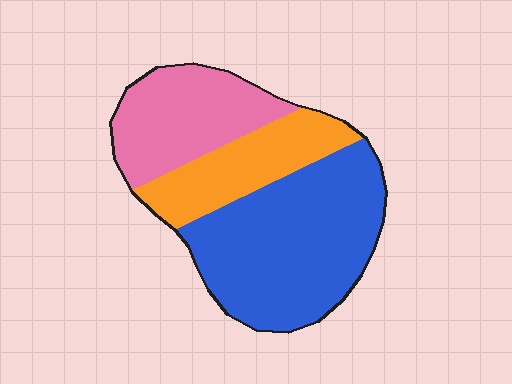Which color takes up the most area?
Blue, at roughly 50%.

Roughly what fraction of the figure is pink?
Pink takes up about one quarter (1/4) of the figure.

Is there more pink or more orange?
Pink.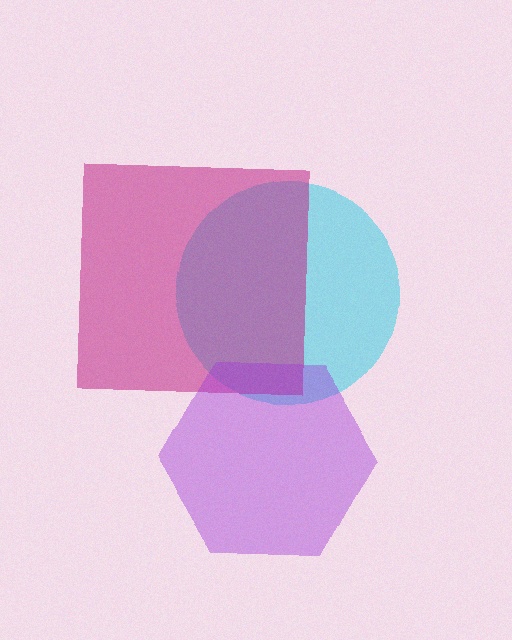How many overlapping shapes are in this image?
There are 3 overlapping shapes in the image.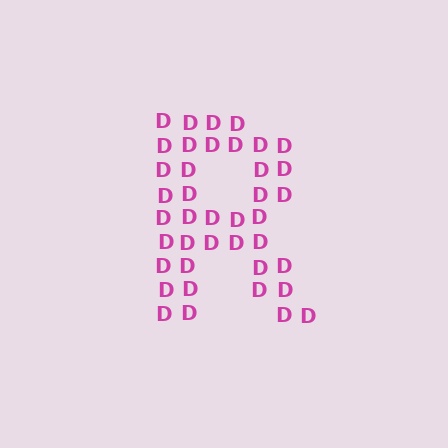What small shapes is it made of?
It is made of small letter D's.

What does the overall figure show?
The overall figure shows the letter R.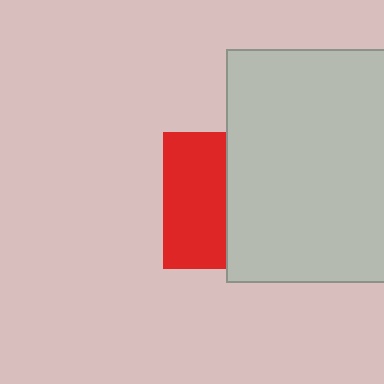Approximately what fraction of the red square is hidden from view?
Roughly 54% of the red square is hidden behind the light gray rectangle.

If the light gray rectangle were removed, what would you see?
You would see the complete red square.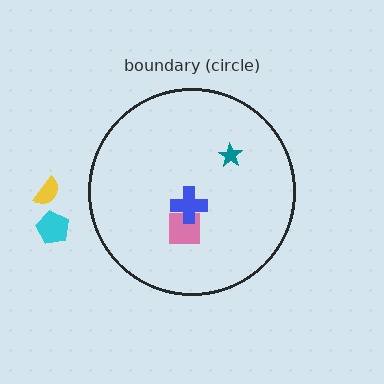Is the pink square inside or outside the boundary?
Inside.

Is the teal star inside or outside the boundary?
Inside.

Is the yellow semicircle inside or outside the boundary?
Outside.